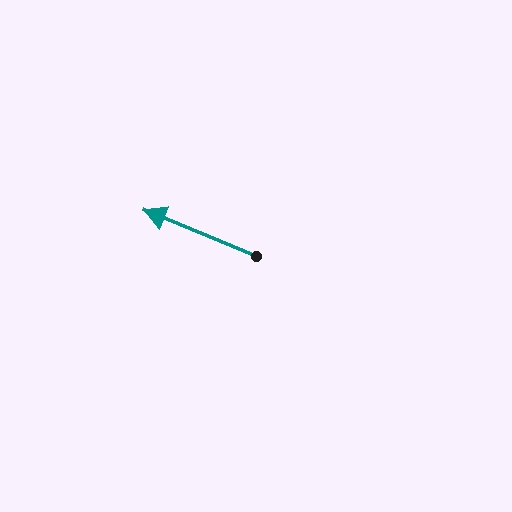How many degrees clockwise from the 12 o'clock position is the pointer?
Approximately 292 degrees.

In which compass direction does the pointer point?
West.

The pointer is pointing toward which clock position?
Roughly 10 o'clock.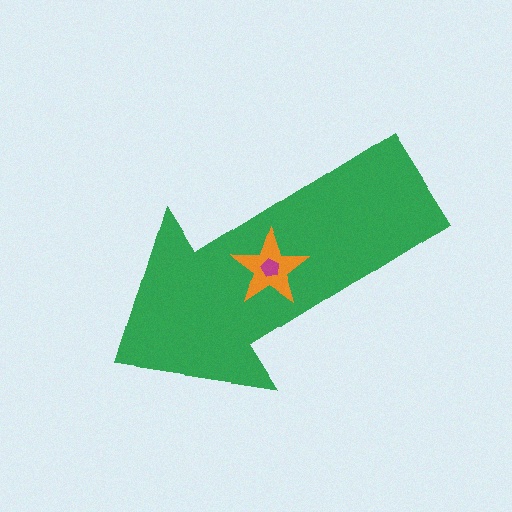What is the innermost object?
The magenta pentagon.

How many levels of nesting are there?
3.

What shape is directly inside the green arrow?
The orange star.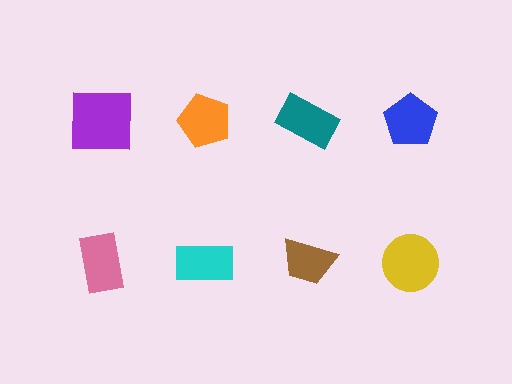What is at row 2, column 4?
A yellow circle.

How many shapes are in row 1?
4 shapes.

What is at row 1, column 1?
A purple square.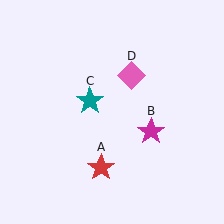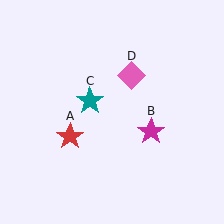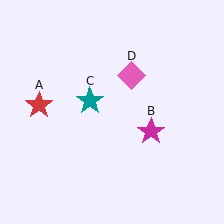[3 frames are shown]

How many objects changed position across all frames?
1 object changed position: red star (object A).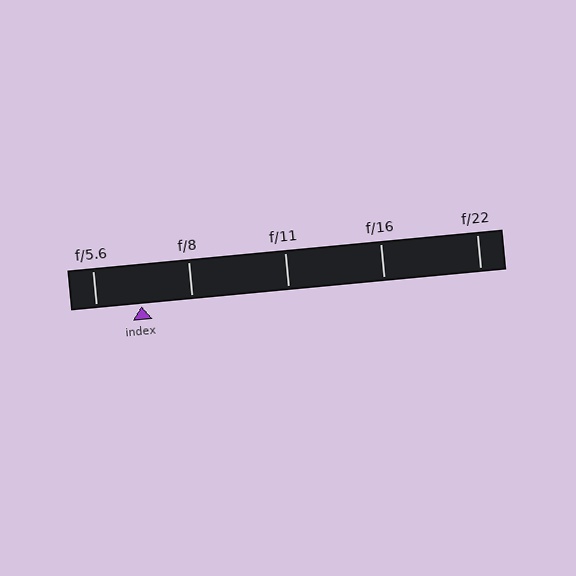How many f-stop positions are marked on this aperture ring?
There are 5 f-stop positions marked.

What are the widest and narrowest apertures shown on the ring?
The widest aperture shown is f/5.6 and the narrowest is f/22.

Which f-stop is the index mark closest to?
The index mark is closest to f/5.6.